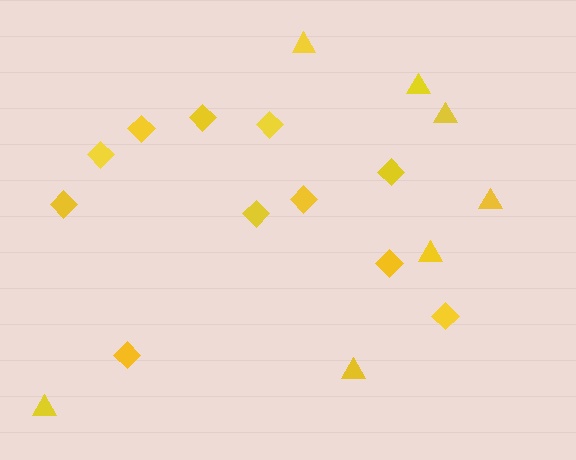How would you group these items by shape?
There are 2 groups: one group of triangles (7) and one group of diamonds (11).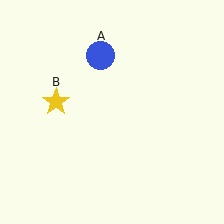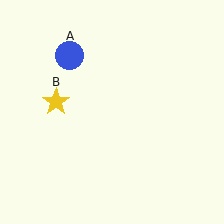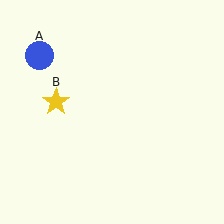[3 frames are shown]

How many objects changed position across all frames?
1 object changed position: blue circle (object A).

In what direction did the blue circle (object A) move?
The blue circle (object A) moved left.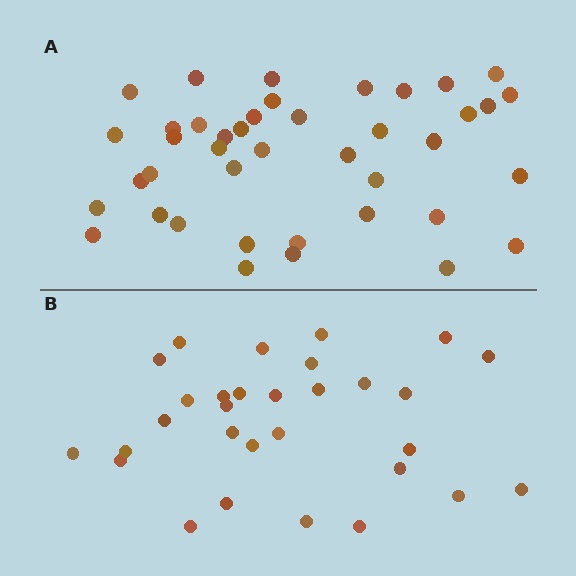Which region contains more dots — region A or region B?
Region A (the top region) has more dots.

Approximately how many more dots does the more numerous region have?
Region A has roughly 12 or so more dots than region B.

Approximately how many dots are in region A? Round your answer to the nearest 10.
About 40 dots. (The exact count is 41, which rounds to 40.)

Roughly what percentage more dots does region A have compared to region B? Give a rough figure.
About 35% more.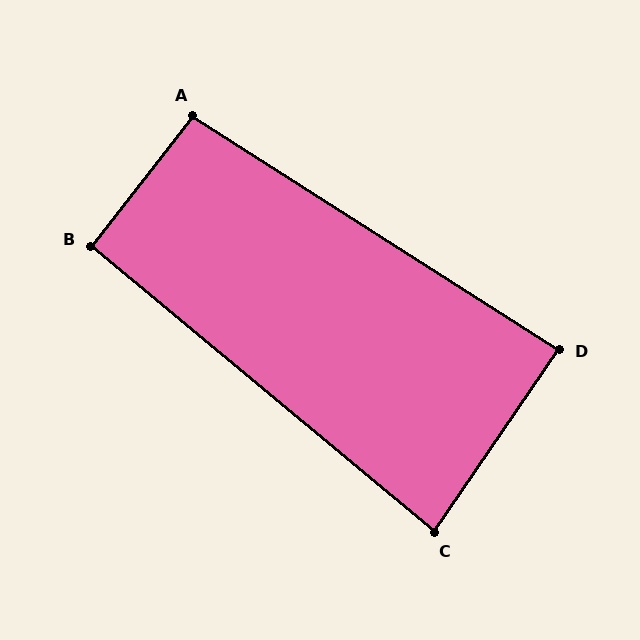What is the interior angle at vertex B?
Approximately 92 degrees (approximately right).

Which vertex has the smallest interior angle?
C, at approximately 85 degrees.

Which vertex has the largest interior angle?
A, at approximately 95 degrees.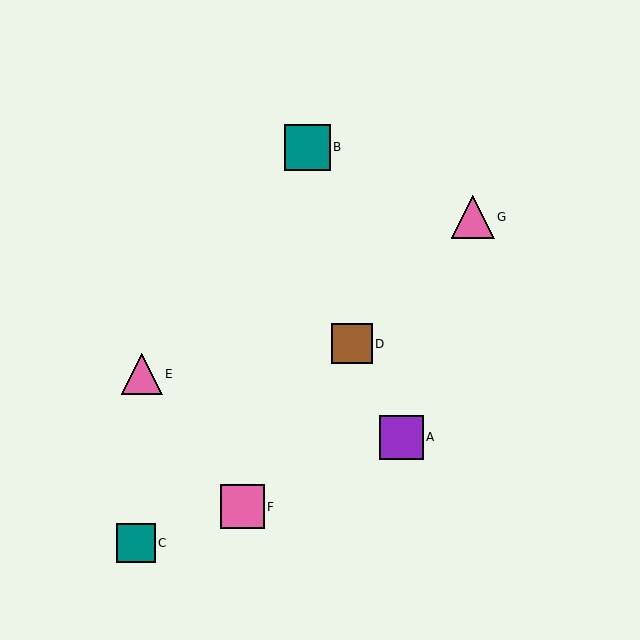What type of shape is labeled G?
Shape G is a pink triangle.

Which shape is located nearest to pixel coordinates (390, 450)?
The purple square (labeled A) at (402, 437) is nearest to that location.